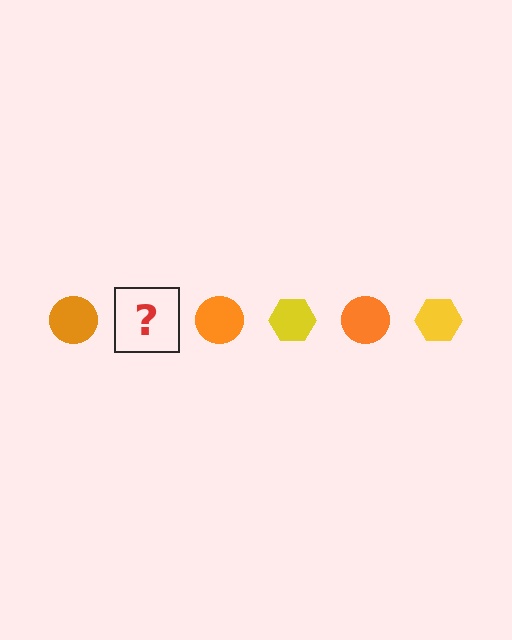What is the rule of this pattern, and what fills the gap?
The rule is that the pattern alternates between orange circle and yellow hexagon. The gap should be filled with a yellow hexagon.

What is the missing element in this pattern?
The missing element is a yellow hexagon.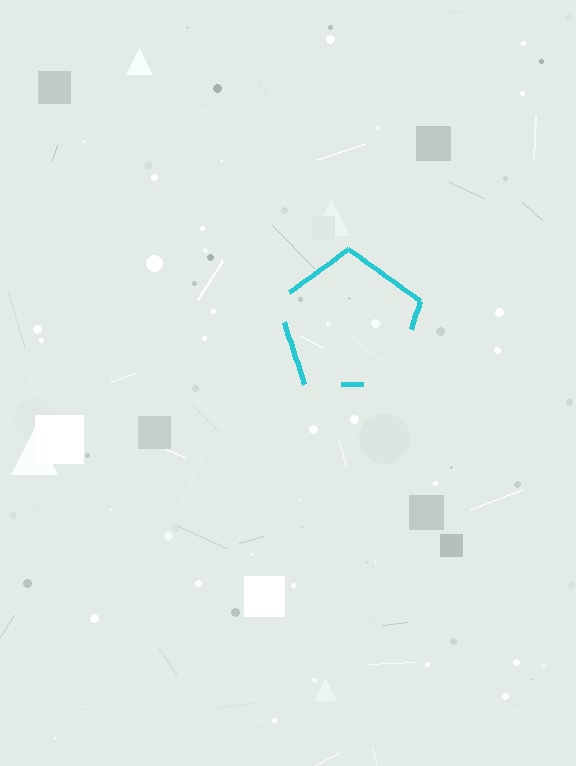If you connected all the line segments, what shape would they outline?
They would outline a pentagon.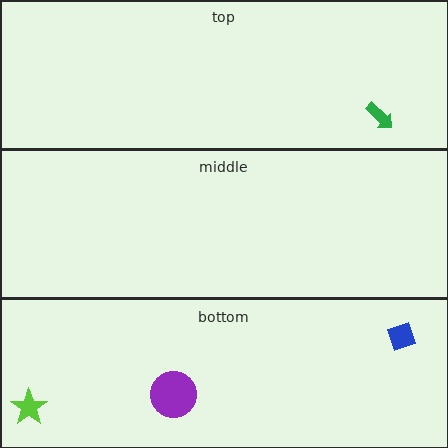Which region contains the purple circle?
The bottom region.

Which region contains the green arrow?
The top region.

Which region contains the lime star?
The bottom region.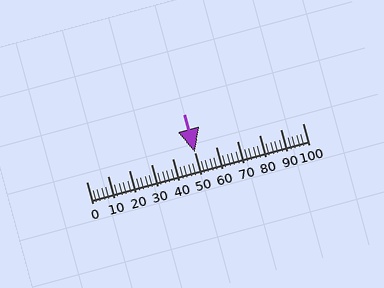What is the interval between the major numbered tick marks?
The major tick marks are spaced 10 units apart.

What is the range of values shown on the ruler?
The ruler shows values from 0 to 100.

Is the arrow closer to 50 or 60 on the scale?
The arrow is closer to 50.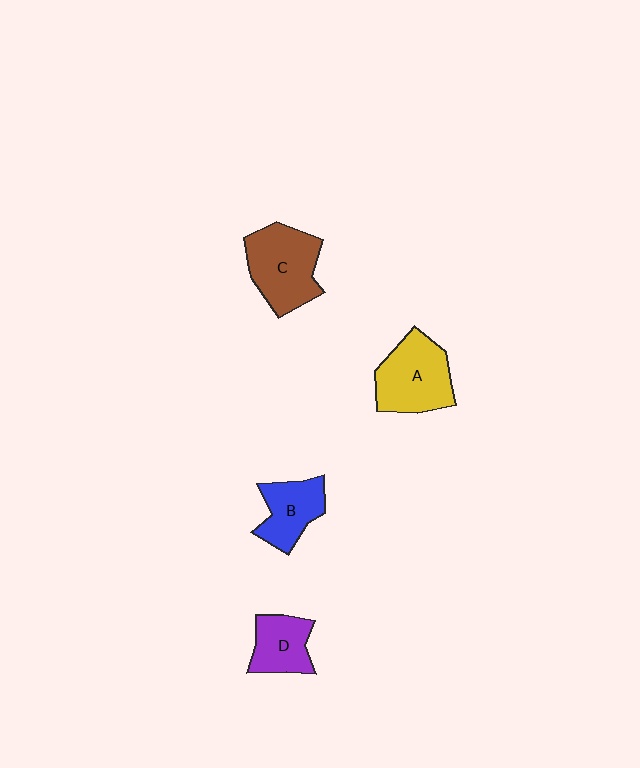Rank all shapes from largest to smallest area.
From largest to smallest: C (brown), A (yellow), B (blue), D (purple).